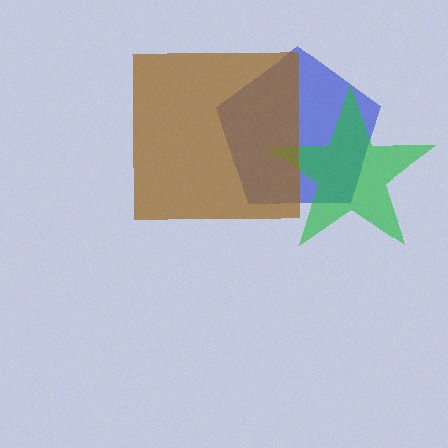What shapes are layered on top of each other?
The layered shapes are: a blue pentagon, a green star, a brown square.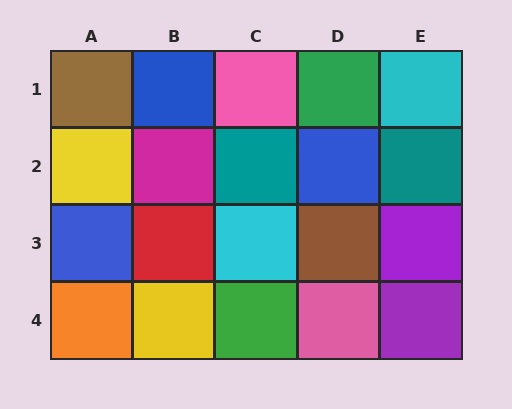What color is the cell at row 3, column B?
Red.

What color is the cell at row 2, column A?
Yellow.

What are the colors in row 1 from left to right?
Brown, blue, pink, green, cyan.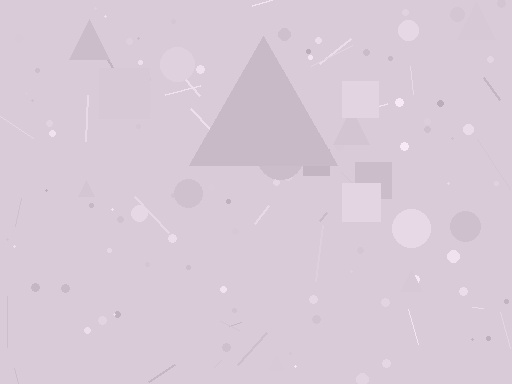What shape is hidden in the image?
A triangle is hidden in the image.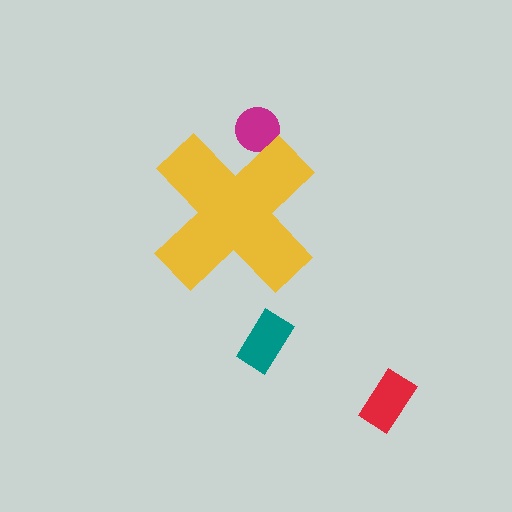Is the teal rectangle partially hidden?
No, the teal rectangle is fully visible.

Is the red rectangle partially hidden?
No, the red rectangle is fully visible.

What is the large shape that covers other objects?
A yellow cross.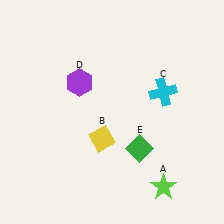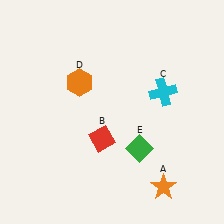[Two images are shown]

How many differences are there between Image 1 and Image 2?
There are 3 differences between the two images.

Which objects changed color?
A changed from lime to orange. B changed from yellow to red. D changed from purple to orange.